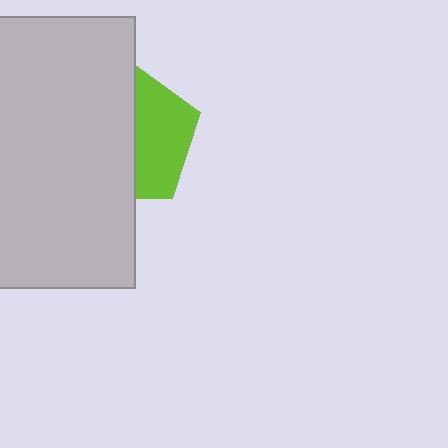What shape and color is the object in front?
The object in front is a light gray rectangle.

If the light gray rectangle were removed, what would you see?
You would see the complete lime pentagon.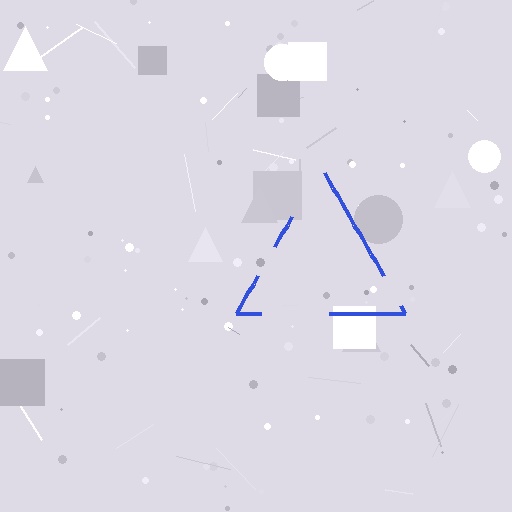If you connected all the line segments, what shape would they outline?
They would outline a triangle.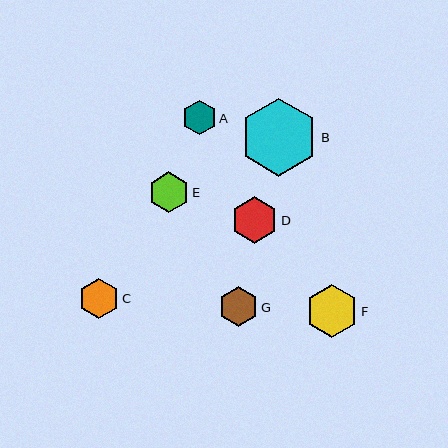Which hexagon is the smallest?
Hexagon A is the smallest with a size of approximately 35 pixels.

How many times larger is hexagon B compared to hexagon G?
Hexagon B is approximately 2.0 times the size of hexagon G.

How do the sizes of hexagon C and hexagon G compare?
Hexagon C and hexagon G are approximately the same size.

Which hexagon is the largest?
Hexagon B is the largest with a size of approximately 78 pixels.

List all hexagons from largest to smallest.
From largest to smallest: B, F, D, C, E, G, A.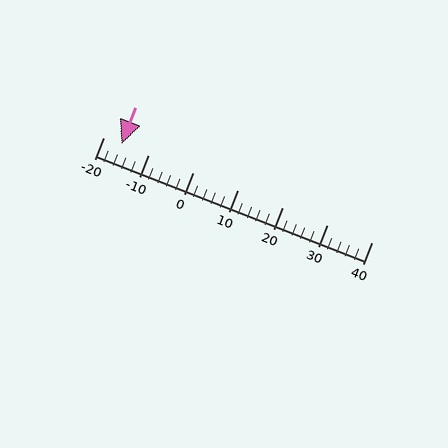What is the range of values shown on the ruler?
The ruler shows values from -20 to 40.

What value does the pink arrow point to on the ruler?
The pink arrow points to approximately -16.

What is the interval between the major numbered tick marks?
The major tick marks are spaced 10 units apart.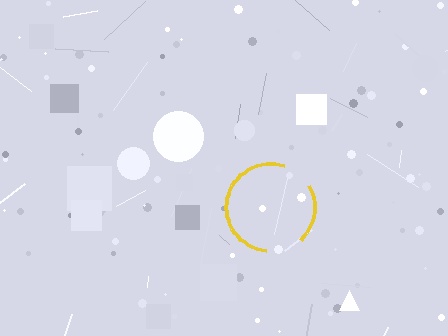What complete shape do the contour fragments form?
The contour fragments form a circle.